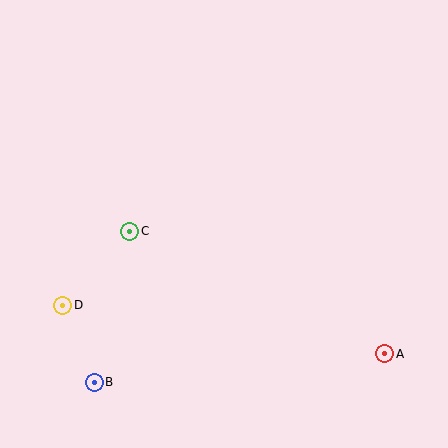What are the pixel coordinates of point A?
Point A is at (385, 354).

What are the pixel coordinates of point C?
Point C is at (130, 231).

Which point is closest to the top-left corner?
Point C is closest to the top-left corner.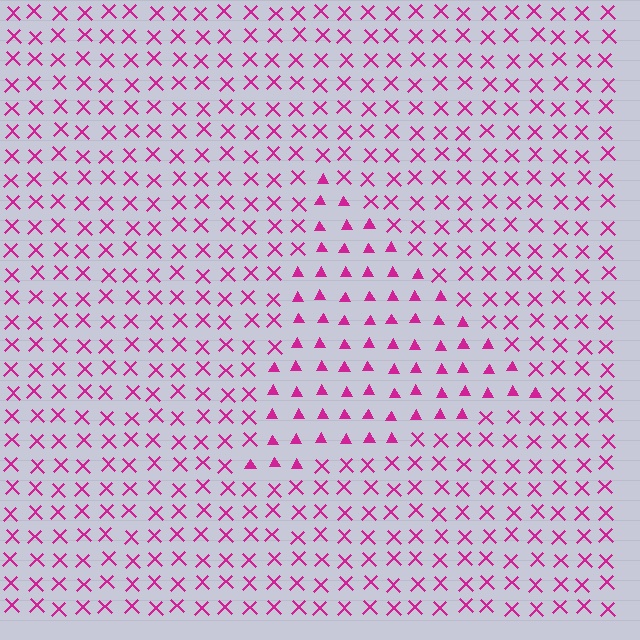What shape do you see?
I see a triangle.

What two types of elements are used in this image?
The image uses triangles inside the triangle region and X marks outside it.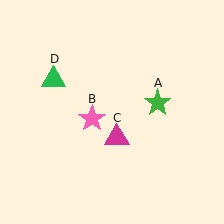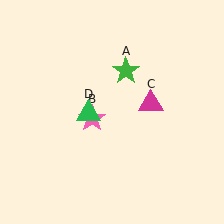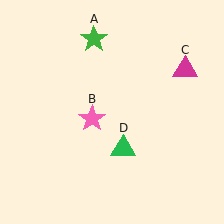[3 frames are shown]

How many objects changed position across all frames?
3 objects changed position: green star (object A), magenta triangle (object C), green triangle (object D).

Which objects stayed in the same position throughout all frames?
Pink star (object B) remained stationary.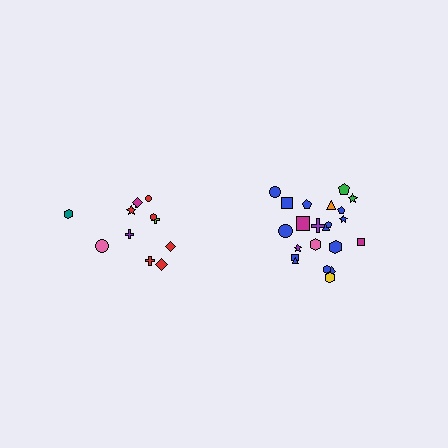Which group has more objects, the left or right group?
The right group.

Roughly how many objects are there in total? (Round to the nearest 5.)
Roughly 35 objects in total.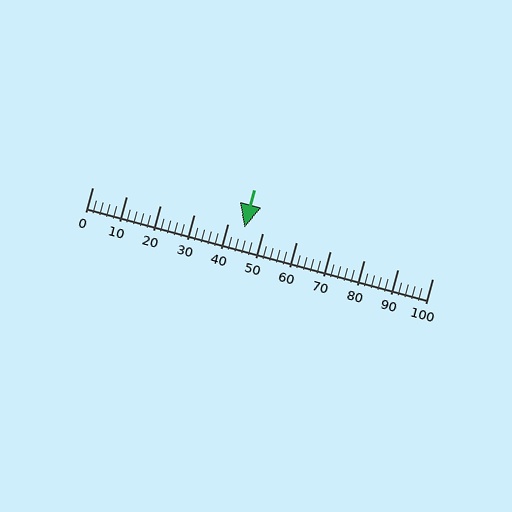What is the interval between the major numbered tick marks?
The major tick marks are spaced 10 units apart.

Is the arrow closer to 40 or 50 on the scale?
The arrow is closer to 40.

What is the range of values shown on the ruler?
The ruler shows values from 0 to 100.